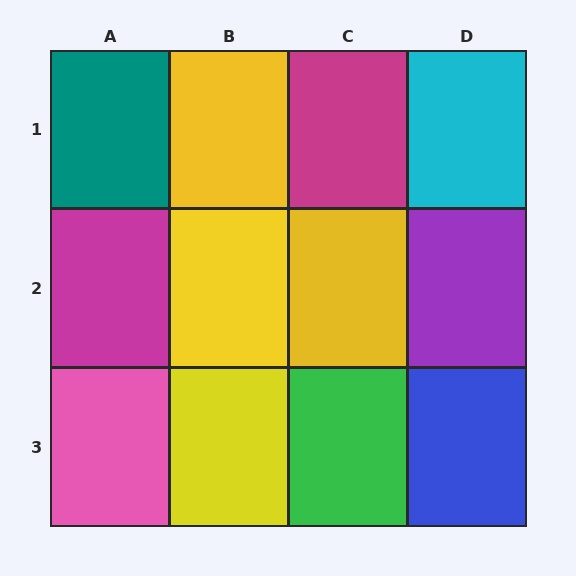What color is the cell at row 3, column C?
Green.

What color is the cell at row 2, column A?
Magenta.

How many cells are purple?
1 cell is purple.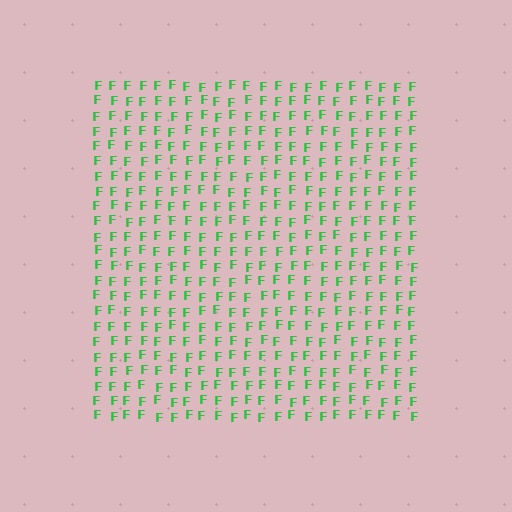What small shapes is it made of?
It is made of small letter F's.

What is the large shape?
The large shape is a square.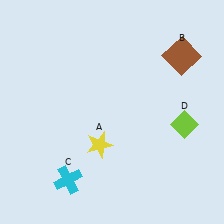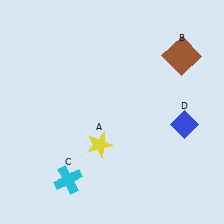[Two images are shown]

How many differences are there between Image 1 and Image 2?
There is 1 difference between the two images.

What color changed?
The diamond (D) changed from lime in Image 1 to blue in Image 2.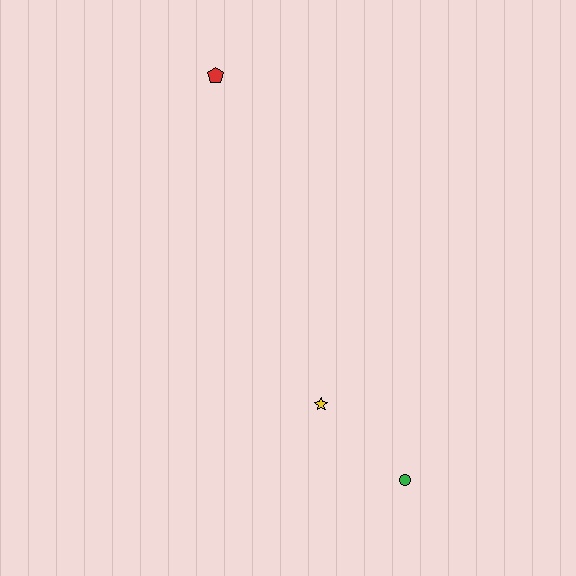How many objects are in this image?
There are 3 objects.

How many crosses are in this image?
There are no crosses.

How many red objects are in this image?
There is 1 red object.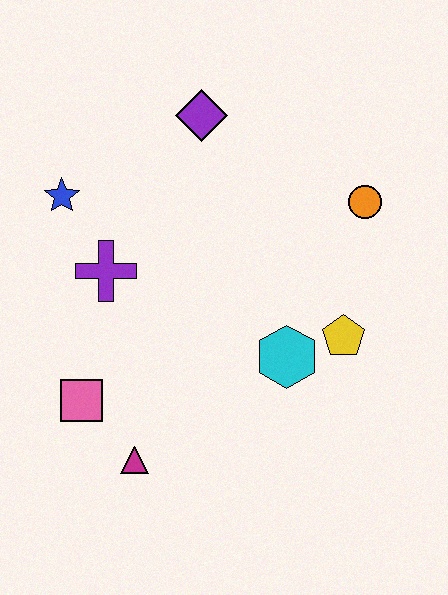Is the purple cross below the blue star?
Yes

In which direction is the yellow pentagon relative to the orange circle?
The yellow pentagon is below the orange circle.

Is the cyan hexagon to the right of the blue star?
Yes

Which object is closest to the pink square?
The magenta triangle is closest to the pink square.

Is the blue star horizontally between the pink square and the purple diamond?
No